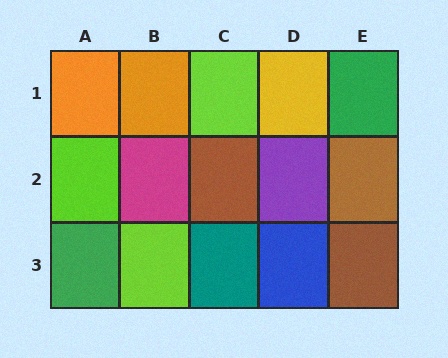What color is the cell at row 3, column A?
Green.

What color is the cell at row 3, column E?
Brown.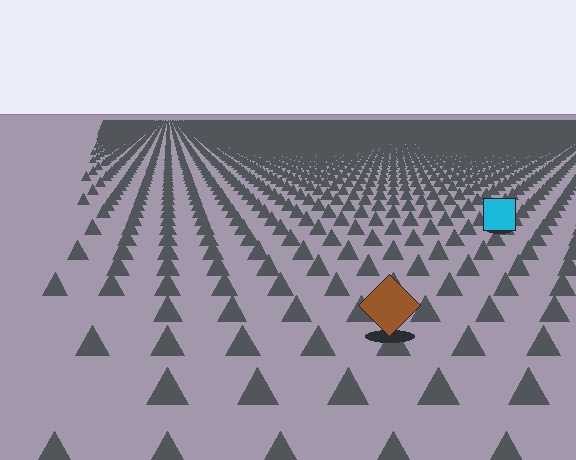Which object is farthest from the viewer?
The cyan square is farthest from the viewer. It appears smaller and the ground texture around it is denser.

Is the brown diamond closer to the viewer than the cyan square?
Yes. The brown diamond is closer — you can tell from the texture gradient: the ground texture is coarser near it.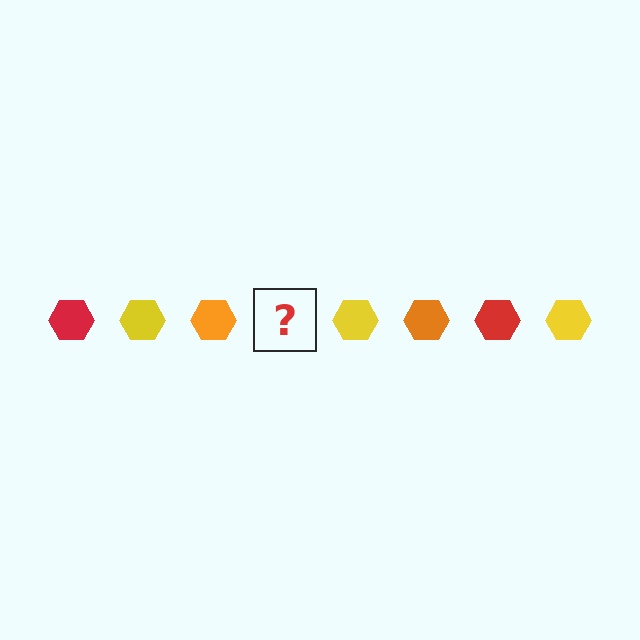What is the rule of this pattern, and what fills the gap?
The rule is that the pattern cycles through red, yellow, orange hexagons. The gap should be filled with a red hexagon.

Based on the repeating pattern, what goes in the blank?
The blank should be a red hexagon.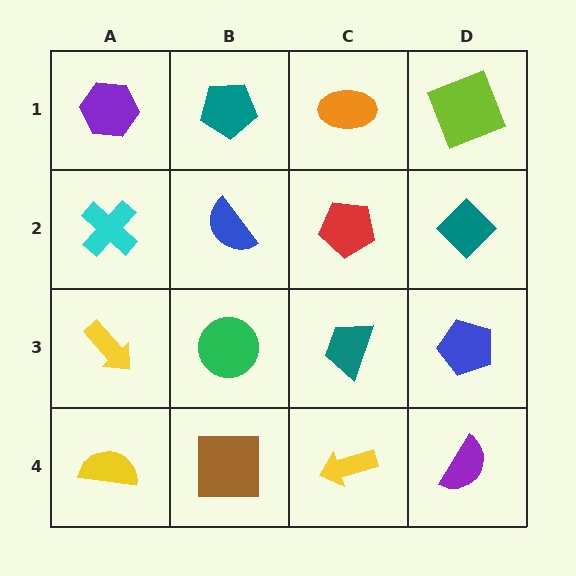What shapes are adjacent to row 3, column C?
A red pentagon (row 2, column C), a yellow arrow (row 4, column C), a green circle (row 3, column B), a blue pentagon (row 3, column D).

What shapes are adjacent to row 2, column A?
A purple hexagon (row 1, column A), a yellow arrow (row 3, column A), a blue semicircle (row 2, column B).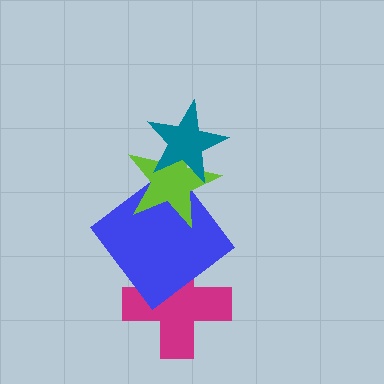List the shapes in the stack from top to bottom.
From top to bottom: the teal star, the lime star, the blue diamond, the magenta cross.